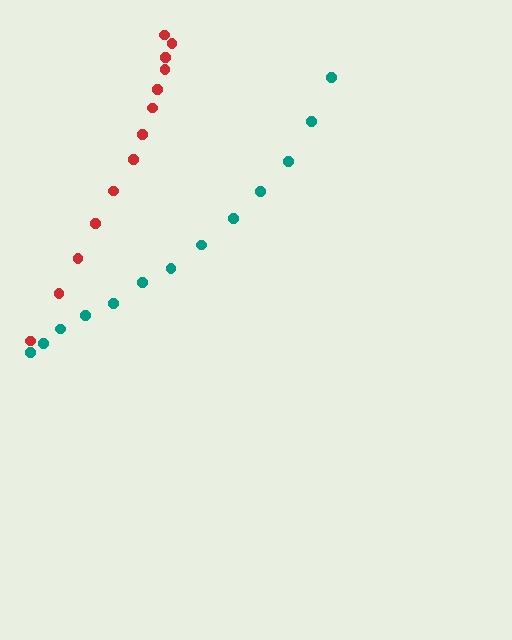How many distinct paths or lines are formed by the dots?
There are 2 distinct paths.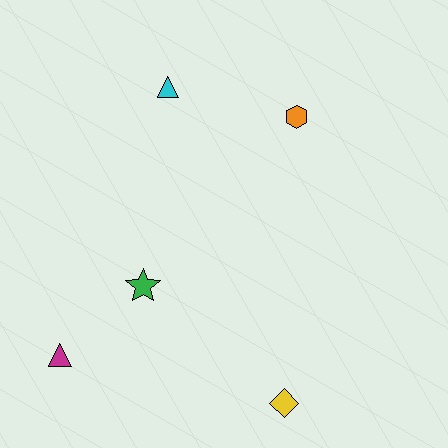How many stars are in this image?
There is 1 star.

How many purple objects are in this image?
There are no purple objects.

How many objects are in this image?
There are 5 objects.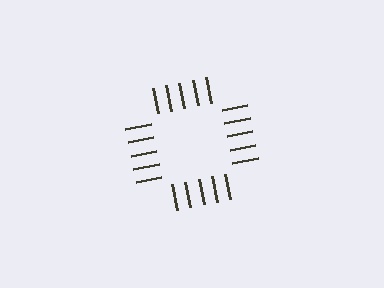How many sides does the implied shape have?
4 sides — the line-ends trace a square.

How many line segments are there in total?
20 — 5 along each of the 4 edges.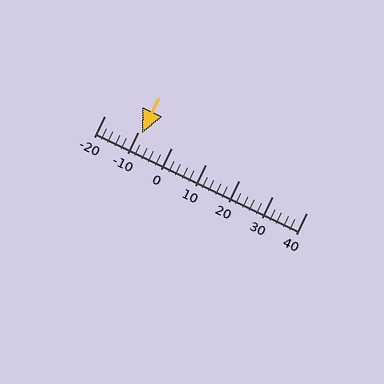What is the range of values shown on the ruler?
The ruler shows values from -20 to 40.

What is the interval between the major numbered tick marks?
The major tick marks are spaced 10 units apart.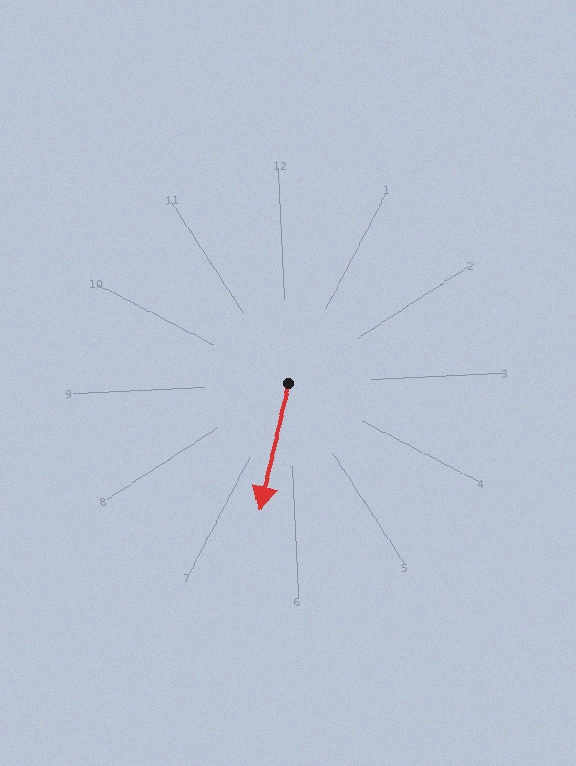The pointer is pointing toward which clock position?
Roughly 7 o'clock.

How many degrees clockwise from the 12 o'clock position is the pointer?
Approximately 195 degrees.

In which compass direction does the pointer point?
South.